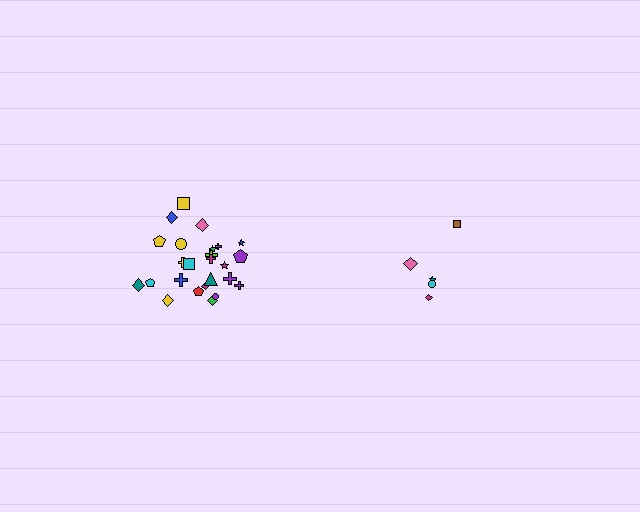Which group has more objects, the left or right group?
The left group.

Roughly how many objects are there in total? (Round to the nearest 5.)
Roughly 30 objects in total.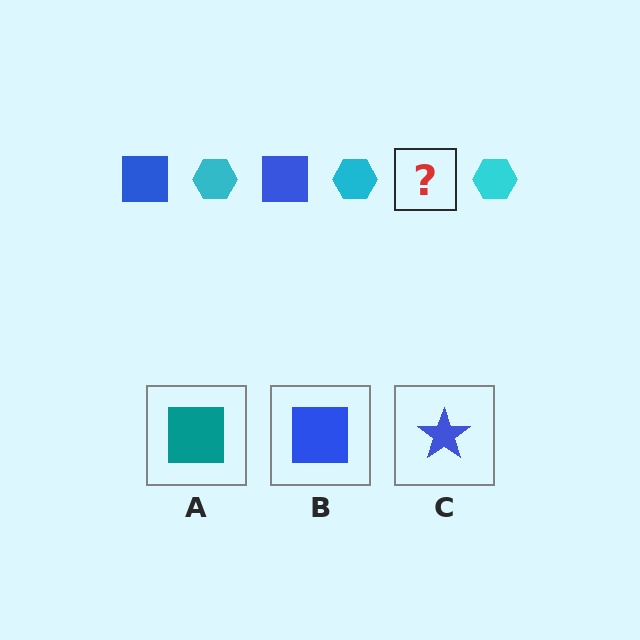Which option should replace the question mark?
Option B.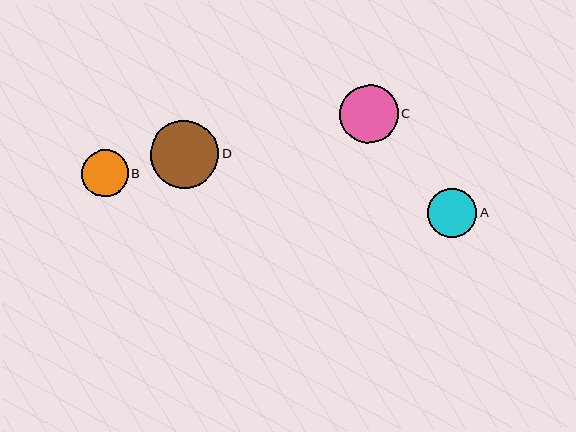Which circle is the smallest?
Circle B is the smallest with a size of approximately 47 pixels.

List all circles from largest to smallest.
From largest to smallest: D, C, A, B.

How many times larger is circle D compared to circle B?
Circle D is approximately 1.5 times the size of circle B.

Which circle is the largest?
Circle D is the largest with a size of approximately 68 pixels.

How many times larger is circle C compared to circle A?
Circle C is approximately 1.2 times the size of circle A.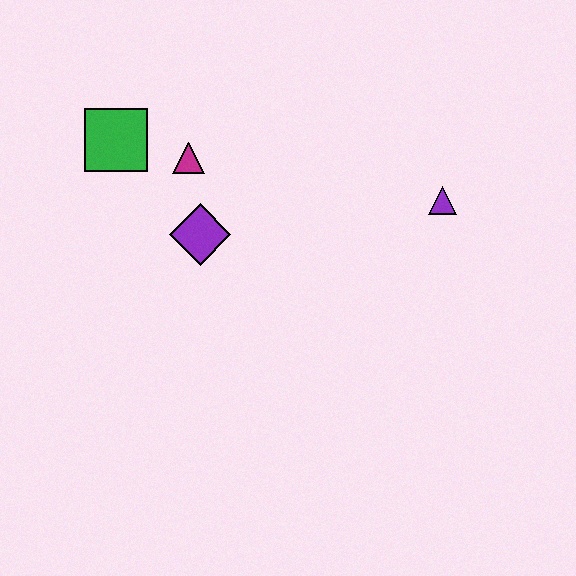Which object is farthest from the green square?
The purple triangle is farthest from the green square.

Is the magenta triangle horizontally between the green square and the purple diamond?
Yes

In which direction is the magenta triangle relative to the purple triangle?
The magenta triangle is to the left of the purple triangle.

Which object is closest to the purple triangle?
The purple diamond is closest to the purple triangle.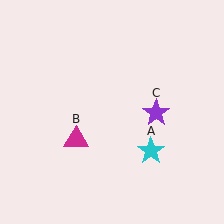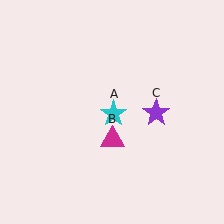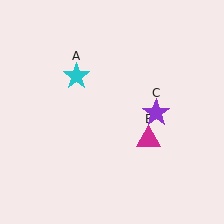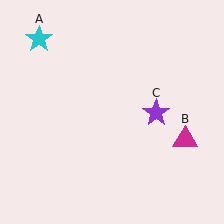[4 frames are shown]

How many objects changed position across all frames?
2 objects changed position: cyan star (object A), magenta triangle (object B).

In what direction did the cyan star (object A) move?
The cyan star (object A) moved up and to the left.